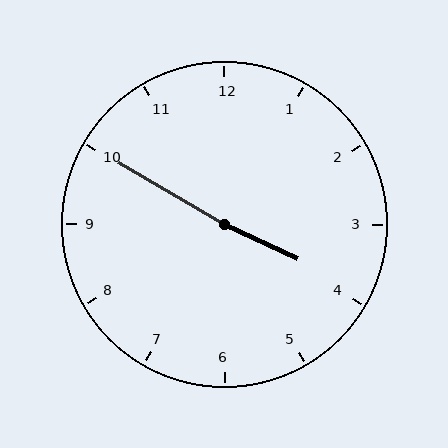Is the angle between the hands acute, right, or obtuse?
It is obtuse.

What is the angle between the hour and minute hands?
Approximately 175 degrees.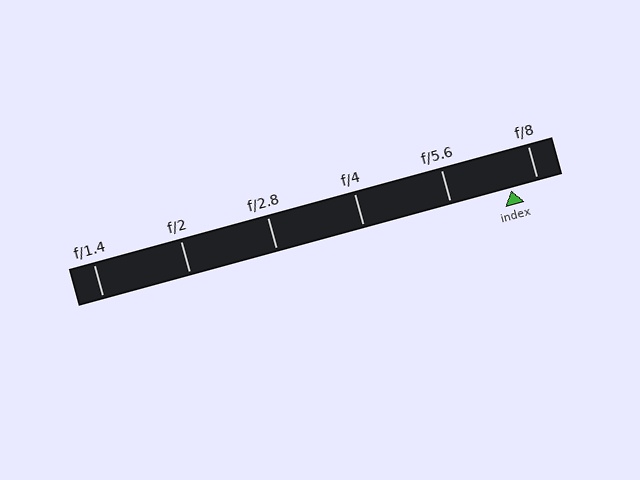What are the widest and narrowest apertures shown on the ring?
The widest aperture shown is f/1.4 and the narrowest is f/8.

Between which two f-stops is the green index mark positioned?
The index mark is between f/5.6 and f/8.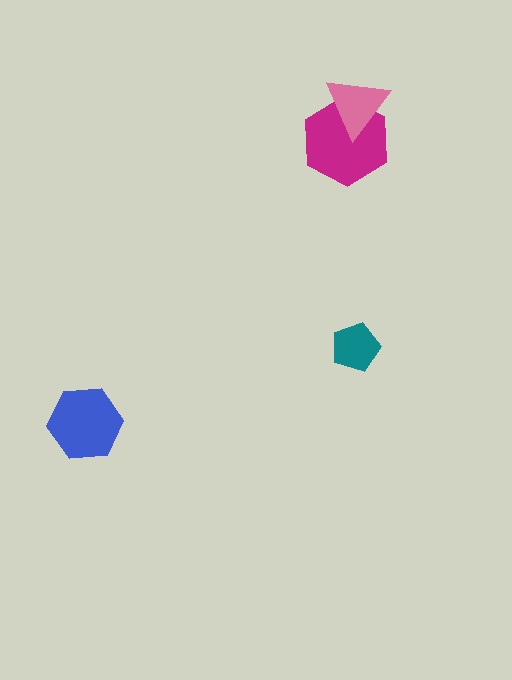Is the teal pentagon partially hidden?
No, no other shape covers it.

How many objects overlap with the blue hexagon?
0 objects overlap with the blue hexagon.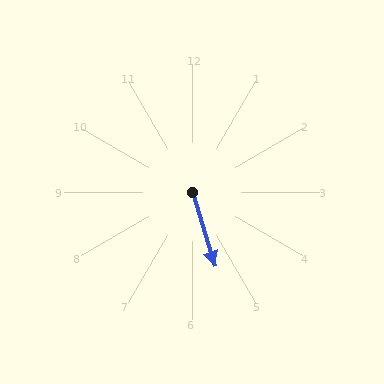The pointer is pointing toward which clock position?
Roughly 5 o'clock.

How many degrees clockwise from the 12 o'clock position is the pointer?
Approximately 163 degrees.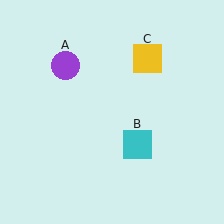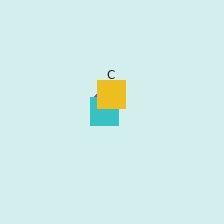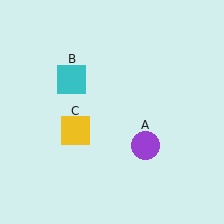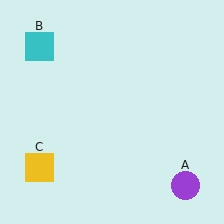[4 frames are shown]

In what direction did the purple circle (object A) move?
The purple circle (object A) moved down and to the right.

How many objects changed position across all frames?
3 objects changed position: purple circle (object A), cyan square (object B), yellow square (object C).